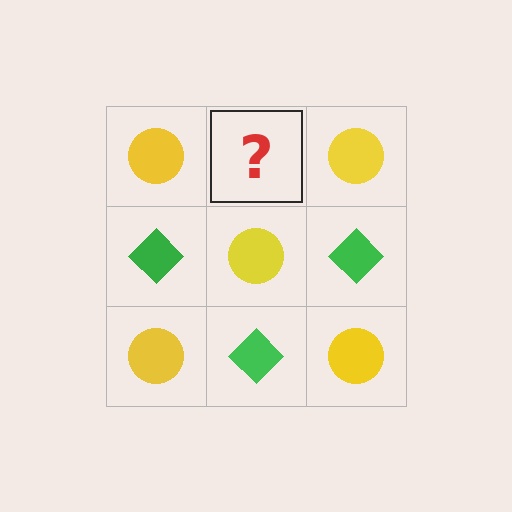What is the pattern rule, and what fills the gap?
The rule is that it alternates yellow circle and green diamond in a checkerboard pattern. The gap should be filled with a green diamond.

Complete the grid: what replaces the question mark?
The question mark should be replaced with a green diamond.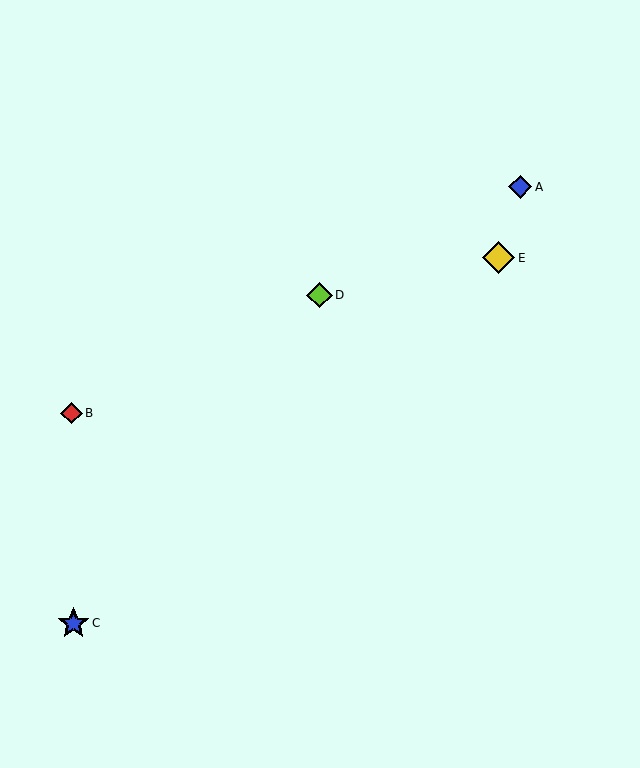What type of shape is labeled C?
Shape C is a blue star.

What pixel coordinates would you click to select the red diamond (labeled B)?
Click at (71, 413) to select the red diamond B.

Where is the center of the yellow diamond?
The center of the yellow diamond is at (499, 258).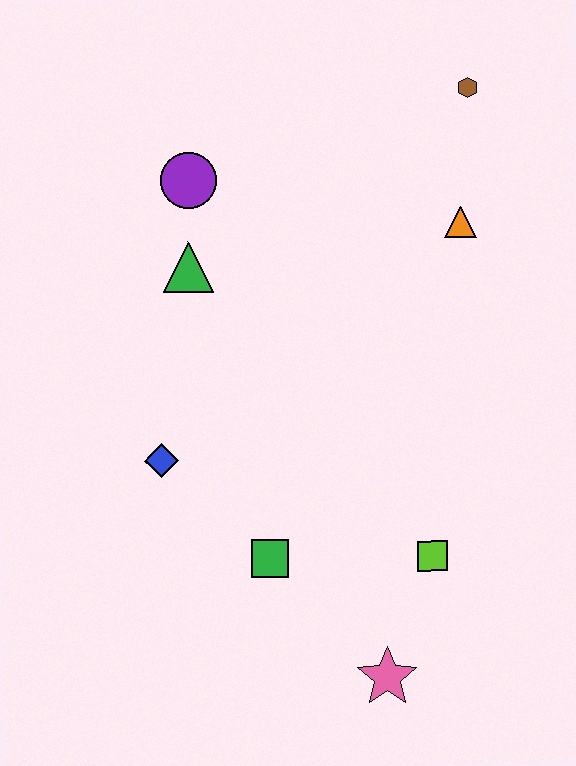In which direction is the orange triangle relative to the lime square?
The orange triangle is above the lime square.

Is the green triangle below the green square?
No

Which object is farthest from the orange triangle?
The pink star is farthest from the orange triangle.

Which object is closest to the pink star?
The lime square is closest to the pink star.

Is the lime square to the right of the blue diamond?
Yes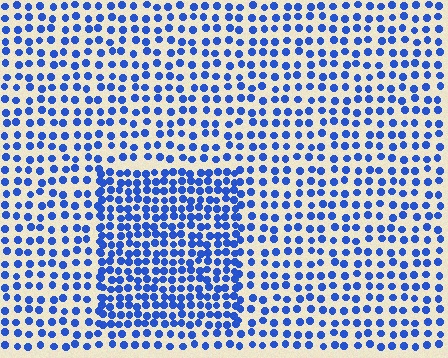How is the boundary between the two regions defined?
The boundary is defined by a change in element density (approximately 1.7x ratio). All elements are the same color, size, and shape.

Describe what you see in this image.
The image contains small blue elements arranged at two different densities. A rectangle-shaped region is visible where the elements are more densely packed than the surrounding area.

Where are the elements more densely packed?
The elements are more densely packed inside the rectangle boundary.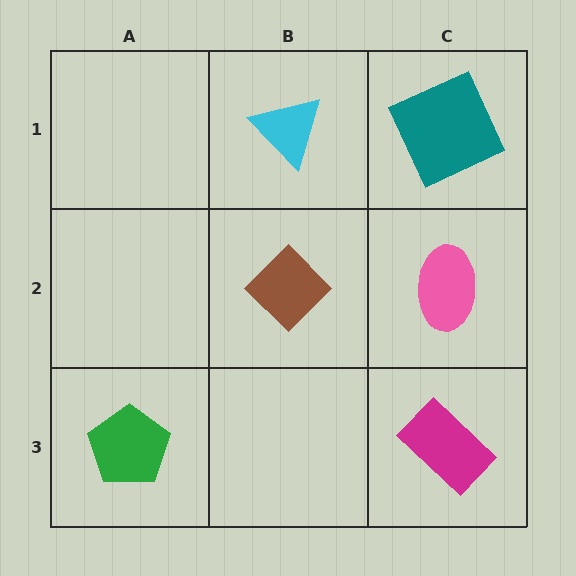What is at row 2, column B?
A brown diamond.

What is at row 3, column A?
A green pentagon.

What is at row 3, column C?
A magenta rectangle.